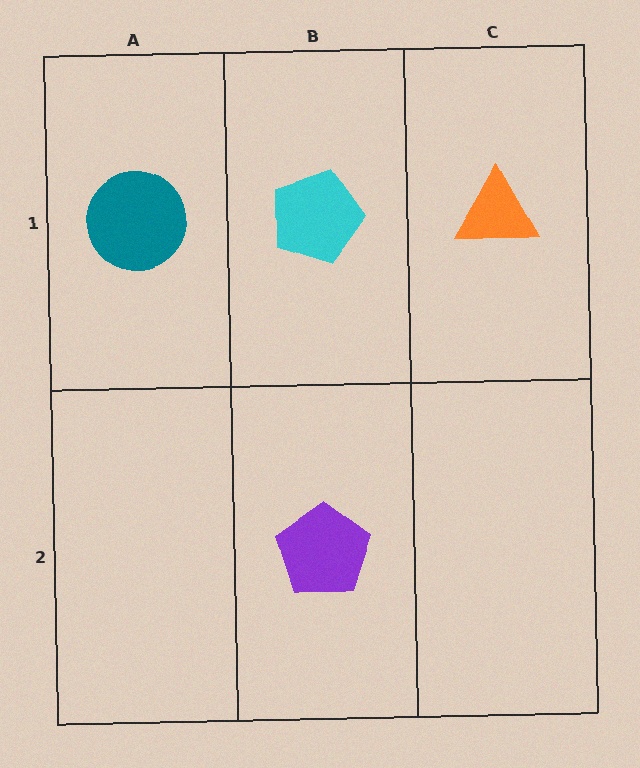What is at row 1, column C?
An orange triangle.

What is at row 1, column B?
A cyan pentagon.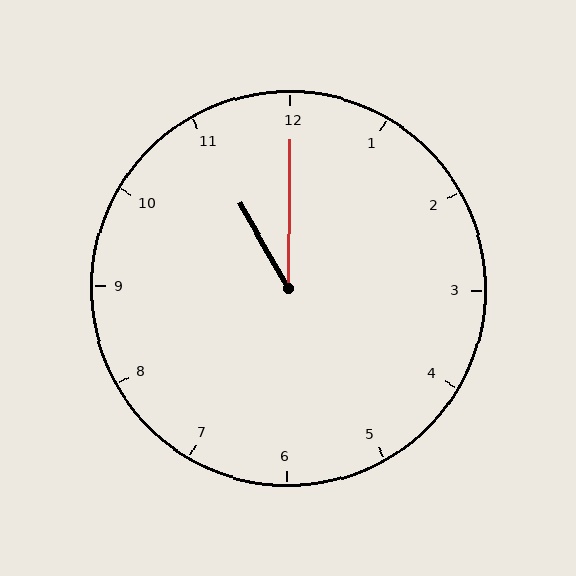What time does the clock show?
11:00.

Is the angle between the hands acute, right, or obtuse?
It is acute.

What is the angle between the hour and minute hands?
Approximately 30 degrees.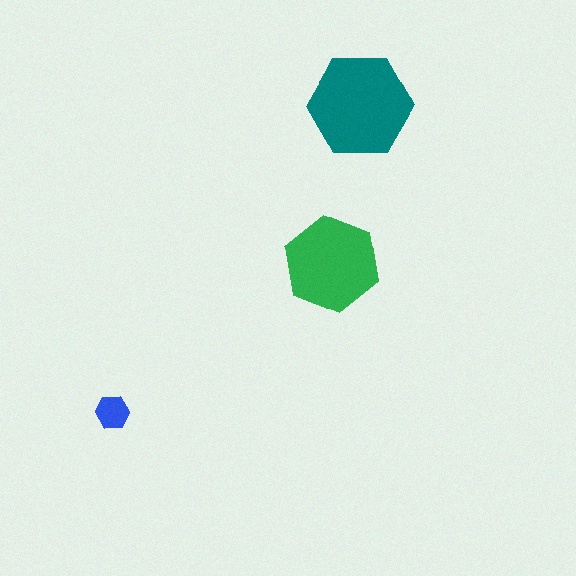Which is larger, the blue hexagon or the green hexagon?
The green one.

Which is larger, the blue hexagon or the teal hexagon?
The teal one.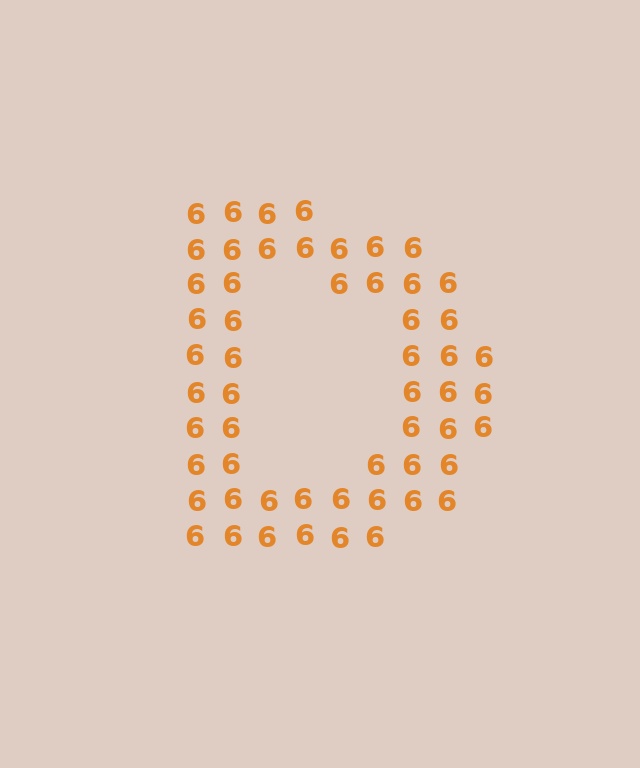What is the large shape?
The large shape is the letter D.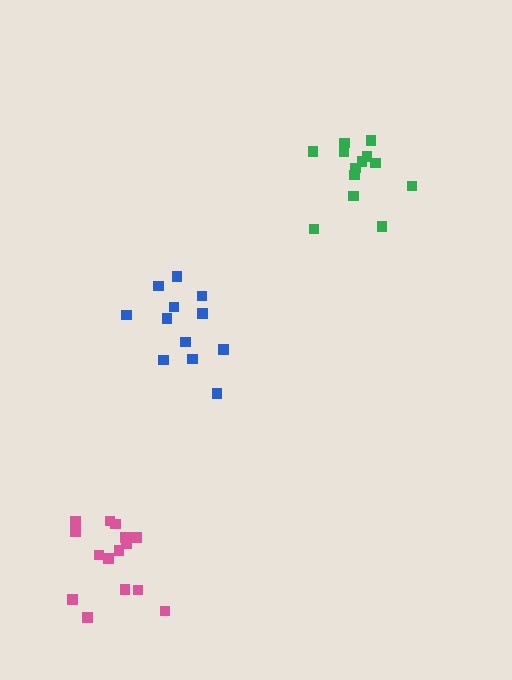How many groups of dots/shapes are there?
There are 3 groups.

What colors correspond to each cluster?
The clusters are colored: blue, green, pink.